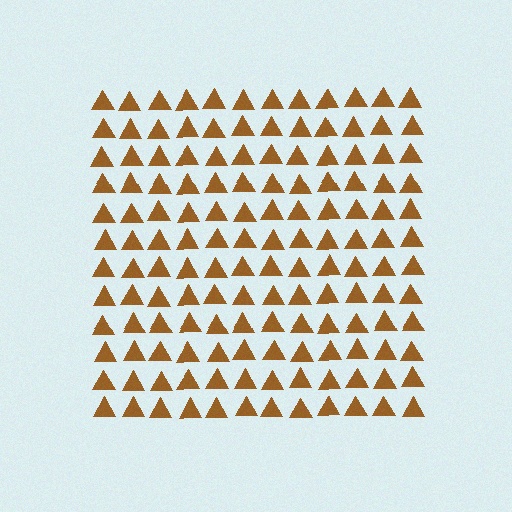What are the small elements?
The small elements are triangles.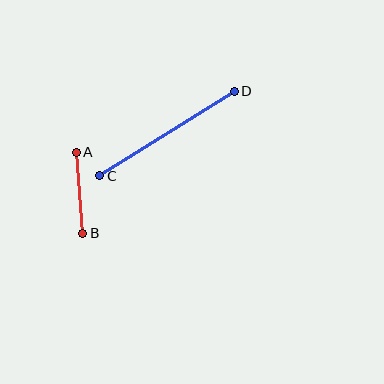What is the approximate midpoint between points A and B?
The midpoint is at approximately (80, 193) pixels.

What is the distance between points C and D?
The distance is approximately 159 pixels.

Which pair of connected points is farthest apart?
Points C and D are farthest apart.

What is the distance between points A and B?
The distance is approximately 81 pixels.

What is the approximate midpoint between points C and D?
The midpoint is at approximately (167, 133) pixels.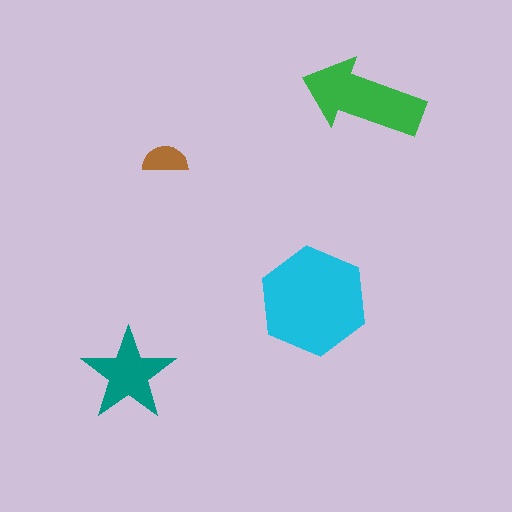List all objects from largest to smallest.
The cyan hexagon, the green arrow, the teal star, the brown semicircle.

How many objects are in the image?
There are 4 objects in the image.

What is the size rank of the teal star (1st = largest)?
3rd.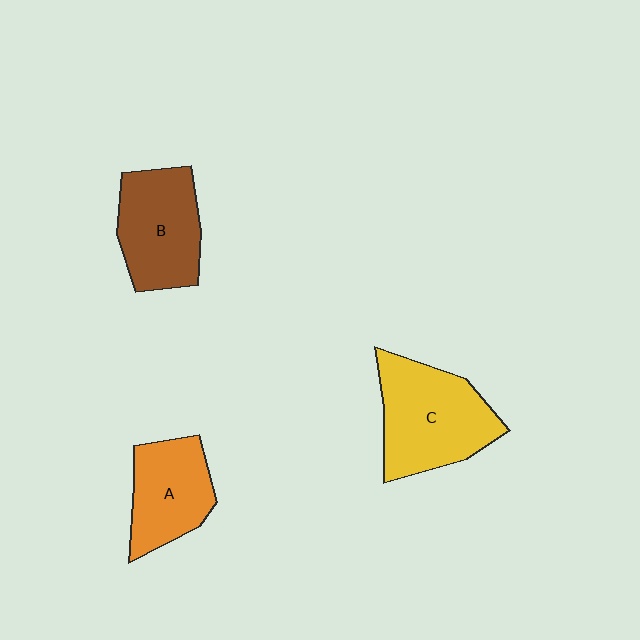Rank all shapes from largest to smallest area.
From largest to smallest: C (yellow), B (brown), A (orange).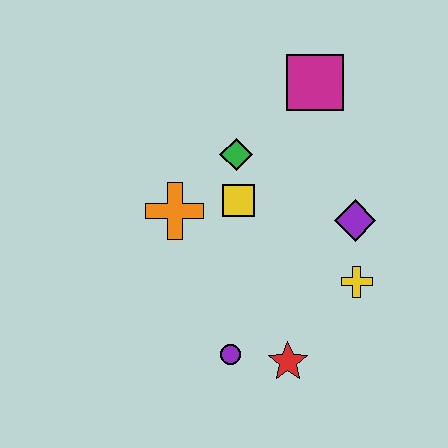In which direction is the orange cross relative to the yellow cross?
The orange cross is to the left of the yellow cross.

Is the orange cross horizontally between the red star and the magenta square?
No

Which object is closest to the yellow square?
The green diamond is closest to the yellow square.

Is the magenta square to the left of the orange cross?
No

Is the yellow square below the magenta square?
Yes